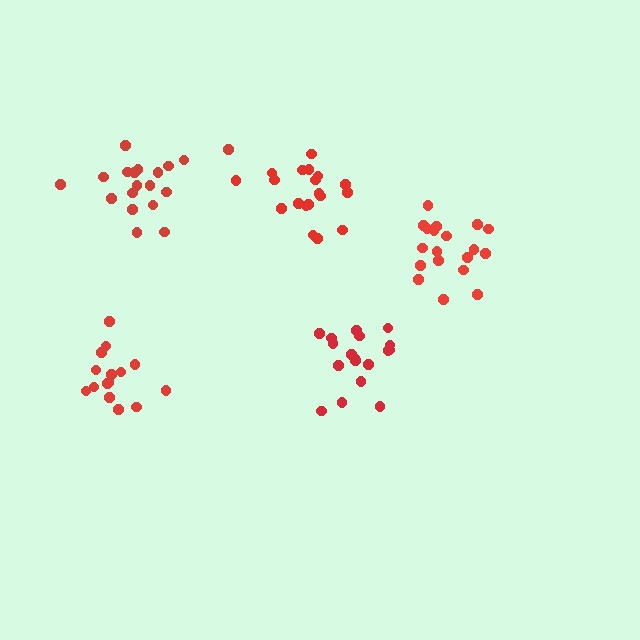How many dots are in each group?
Group 1: 19 dots, Group 2: 19 dots, Group 3: 18 dots, Group 4: 15 dots, Group 5: 19 dots (90 total).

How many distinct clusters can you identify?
There are 5 distinct clusters.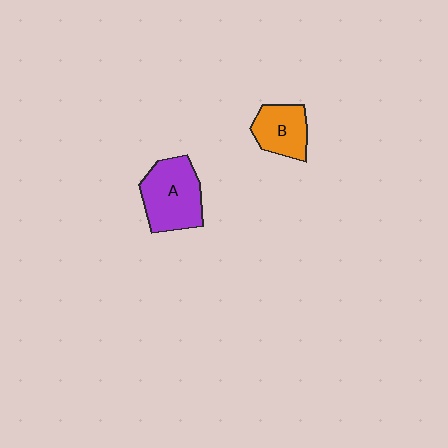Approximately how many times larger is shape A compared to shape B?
Approximately 1.5 times.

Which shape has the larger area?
Shape A (purple).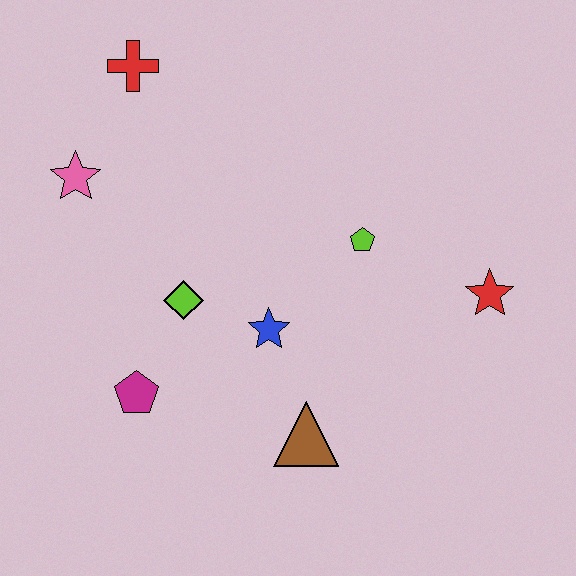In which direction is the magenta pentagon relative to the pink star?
The magenta pentagon is below the pink star.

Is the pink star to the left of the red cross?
Yes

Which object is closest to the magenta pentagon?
The lime diamond is closest to the magenta pentagon.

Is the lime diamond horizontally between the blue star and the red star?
No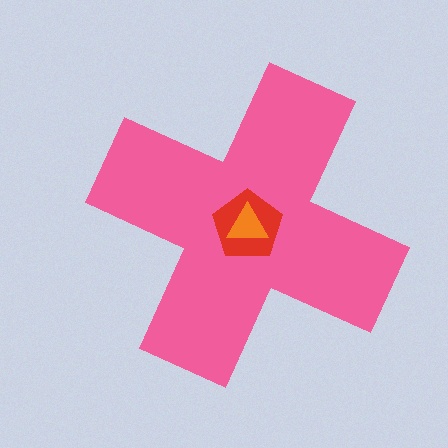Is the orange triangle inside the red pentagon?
Yes.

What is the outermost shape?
The pink cross.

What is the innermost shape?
The orange triangle.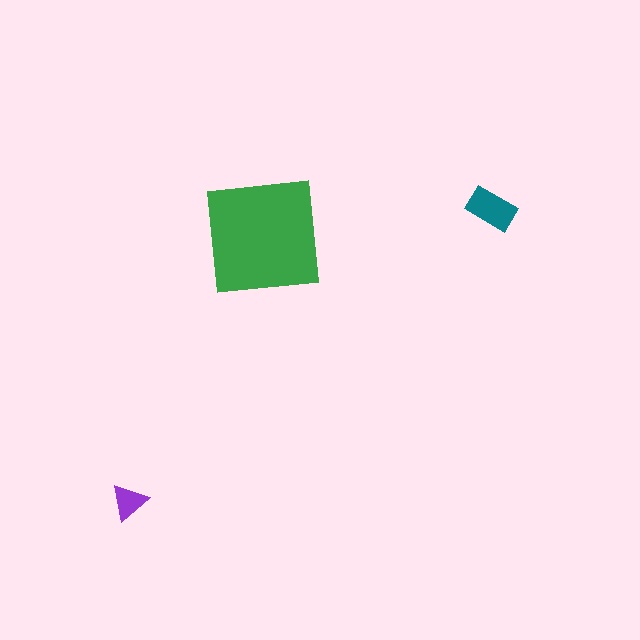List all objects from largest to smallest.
The green square, the teal rectangle, the purple triangle.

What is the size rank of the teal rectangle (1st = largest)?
2nd.